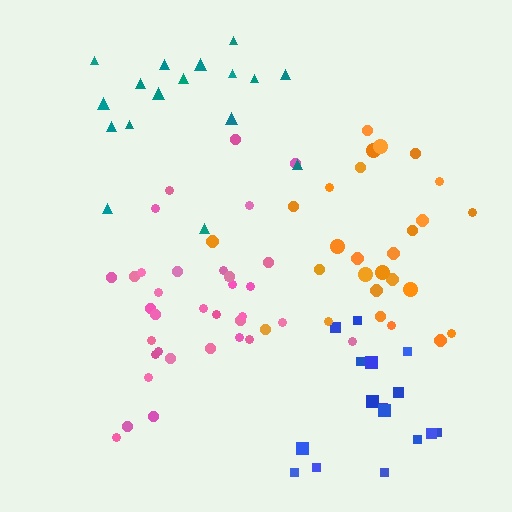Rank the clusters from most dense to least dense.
pink, orange, blue, teal.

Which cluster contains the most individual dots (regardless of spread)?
Pink (35).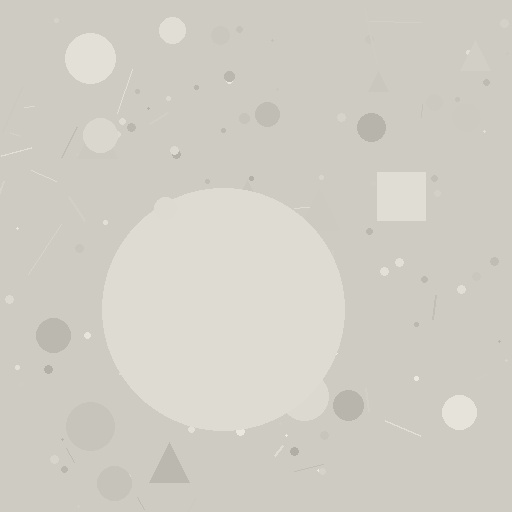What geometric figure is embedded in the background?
A circle is embedded in the background.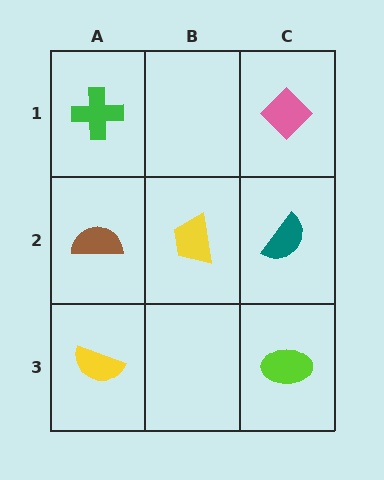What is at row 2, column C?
A teal semicircle.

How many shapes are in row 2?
3 shapes.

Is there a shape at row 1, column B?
No, that cell is empty.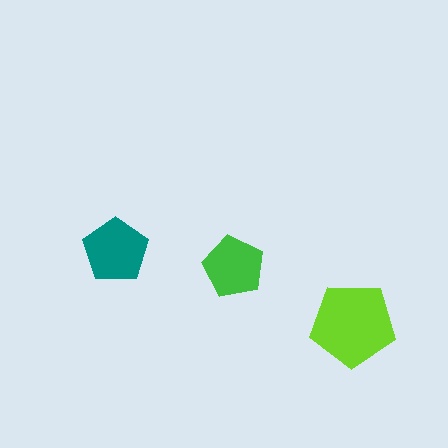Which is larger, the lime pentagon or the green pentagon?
The lime one.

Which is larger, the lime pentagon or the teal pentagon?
The lime one.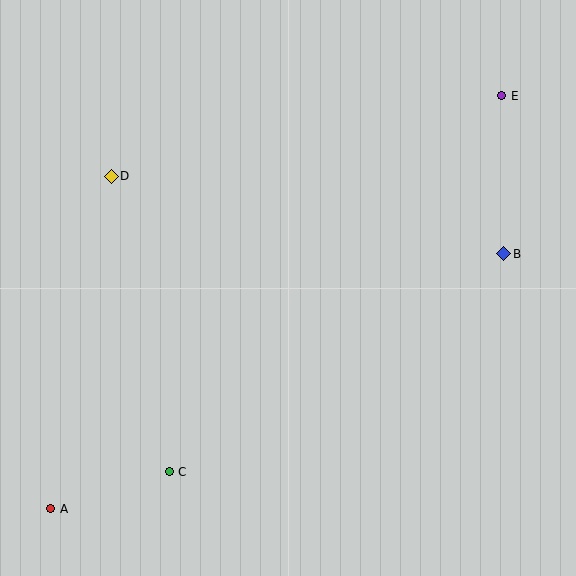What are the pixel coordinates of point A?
Point A is at (51, 509).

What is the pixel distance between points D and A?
The distance between D and A is 338 pixels.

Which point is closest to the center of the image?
Point D at (111, 176) is closest to the center.